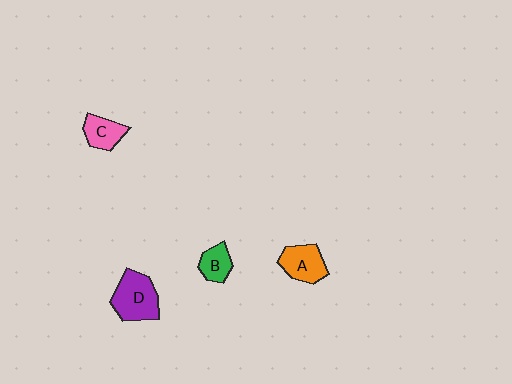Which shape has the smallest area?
Shape B (green).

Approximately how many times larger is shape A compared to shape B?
Approximately 1.5 times.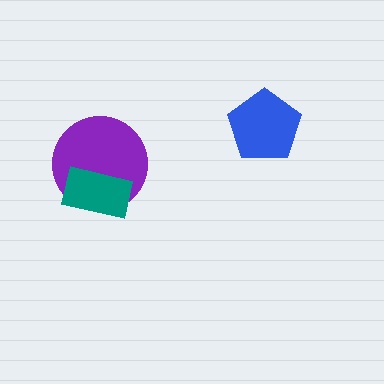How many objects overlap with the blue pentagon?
0 objects overlap with the blue pentagon.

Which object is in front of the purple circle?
The teal rectangle is in front of the purple circle.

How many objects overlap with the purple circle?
1 object overlaps with the purple circle.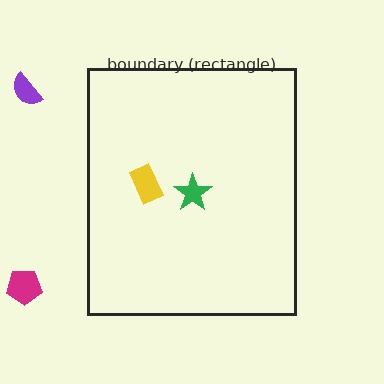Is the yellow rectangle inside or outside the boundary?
Inside.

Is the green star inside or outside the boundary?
Inside.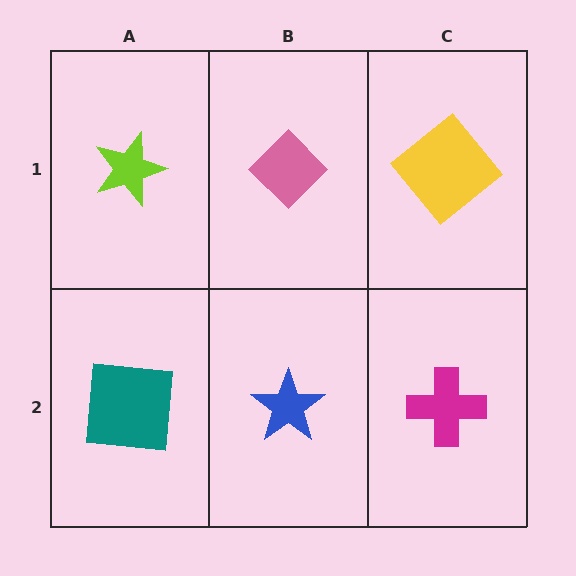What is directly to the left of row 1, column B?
A lime star.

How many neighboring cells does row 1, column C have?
2.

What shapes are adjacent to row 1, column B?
A blue star (row 2, column B), a lime star (row 1, column A), a yellow diamond (row 1, column C).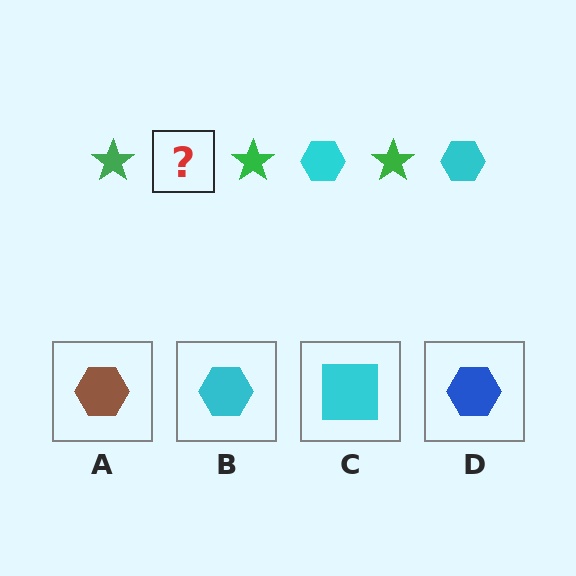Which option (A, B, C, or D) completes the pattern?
B.